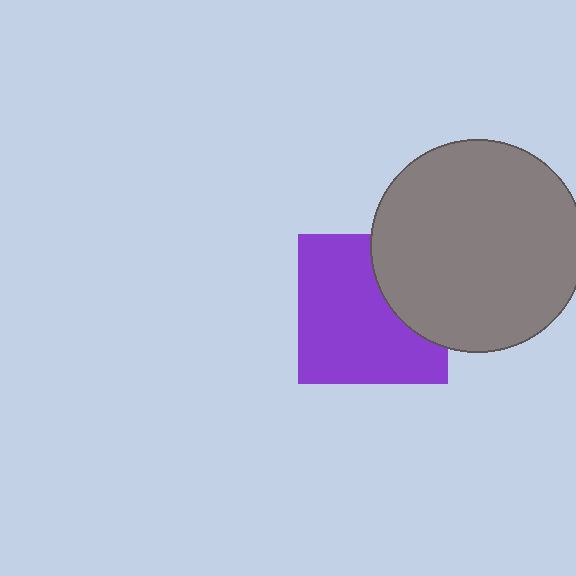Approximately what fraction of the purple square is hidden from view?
Roughly 30% of the purple square is hidden behind the gray circle.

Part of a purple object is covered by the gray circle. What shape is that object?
It is a square.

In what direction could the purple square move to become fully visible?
The purple square could move left. That would shift it out from behind the gray circle entirely.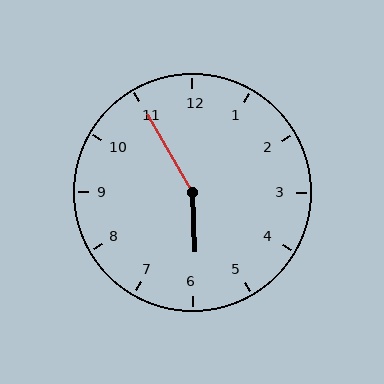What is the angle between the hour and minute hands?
Approximately 152 degrees.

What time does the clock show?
5:55.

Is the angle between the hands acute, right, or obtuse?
It is obtuse.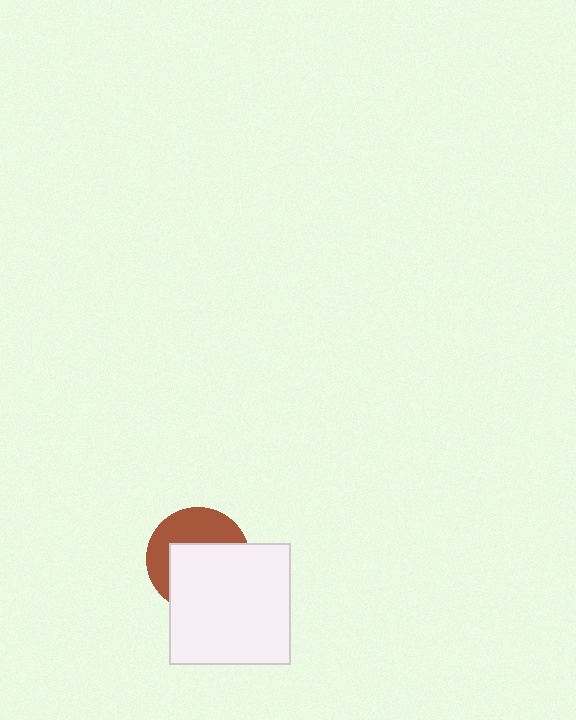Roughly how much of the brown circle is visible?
A small part of it is visible (roughly 44%).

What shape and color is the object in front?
The object in front is a white square.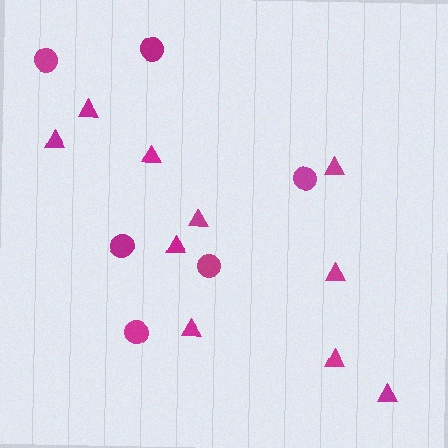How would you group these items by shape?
There are 2 groups: one group of triangles (10) and one group of circles (6).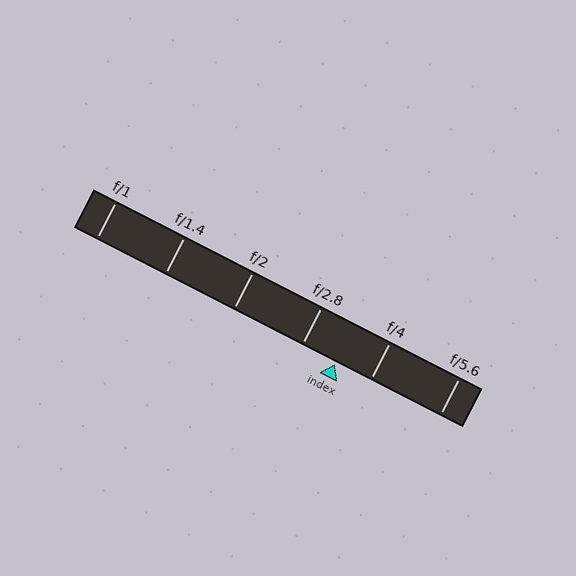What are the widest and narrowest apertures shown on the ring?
The widest aperture shown is f/1 and the narrowest is f/5.6.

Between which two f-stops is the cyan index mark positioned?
The index mark is between f/2.8 and f/4.